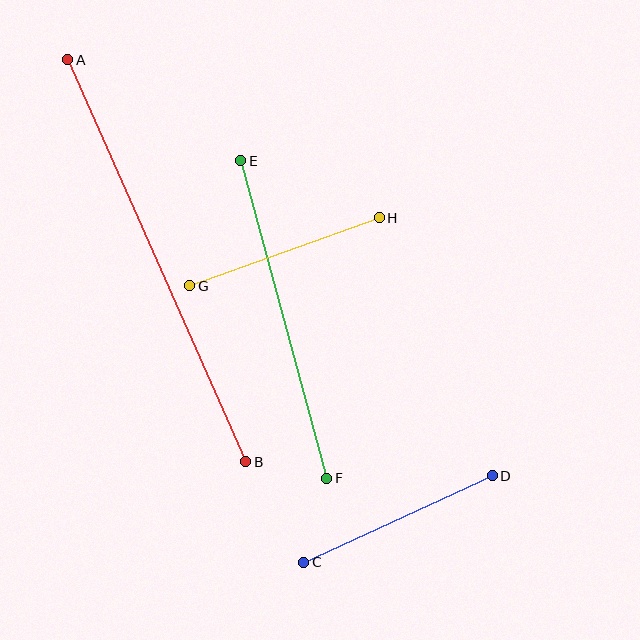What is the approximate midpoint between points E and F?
The midpoint is at approximately (284, 320) pixels.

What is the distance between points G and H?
The distance is approximately 202 pixels.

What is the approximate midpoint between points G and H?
The midpoint is at approximately (285, 252) pixels.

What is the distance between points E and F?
The distance is approximately 328 pixels.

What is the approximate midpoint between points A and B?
The midpoint is at approximately (157, 261) pixels.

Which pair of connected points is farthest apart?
Points A and B are farthest apart.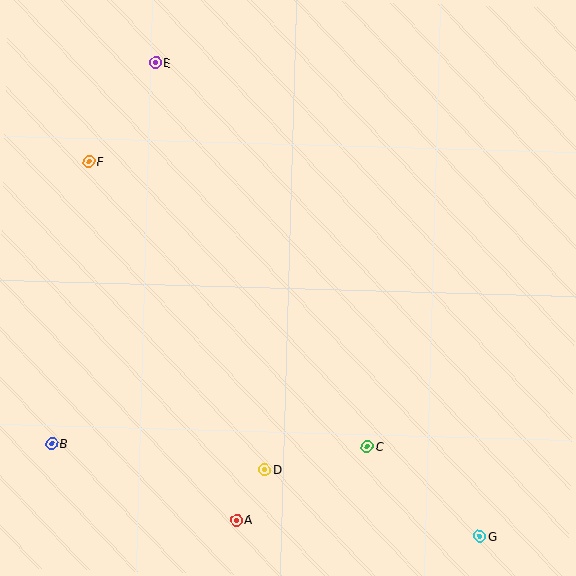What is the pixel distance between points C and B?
The distance between C and B is 316 pixels.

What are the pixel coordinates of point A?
Point A is at (237, 520).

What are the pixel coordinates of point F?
Point F is at (89, 161).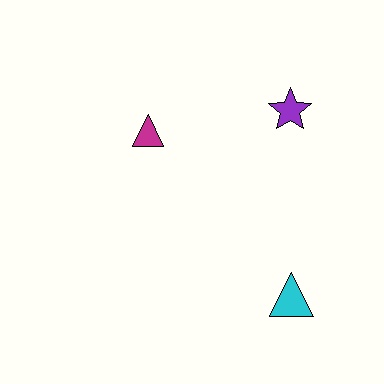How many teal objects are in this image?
There are no teal objects.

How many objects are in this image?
There are 3 objects.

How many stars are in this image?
There is 1 star.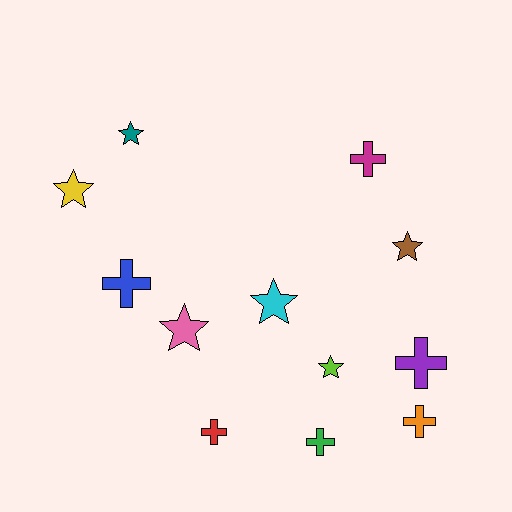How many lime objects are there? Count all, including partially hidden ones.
There is 1 lime object.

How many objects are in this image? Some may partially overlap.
There are 12 objects.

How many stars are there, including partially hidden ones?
There are 6 stars.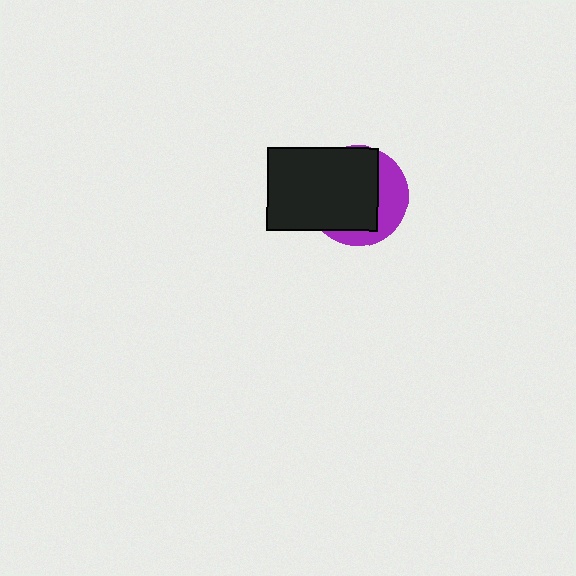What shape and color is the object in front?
The object in front is a black rectangle.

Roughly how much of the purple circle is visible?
A small part of it is visible (roughly 34%).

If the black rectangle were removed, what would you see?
You would see the complete purple circle.